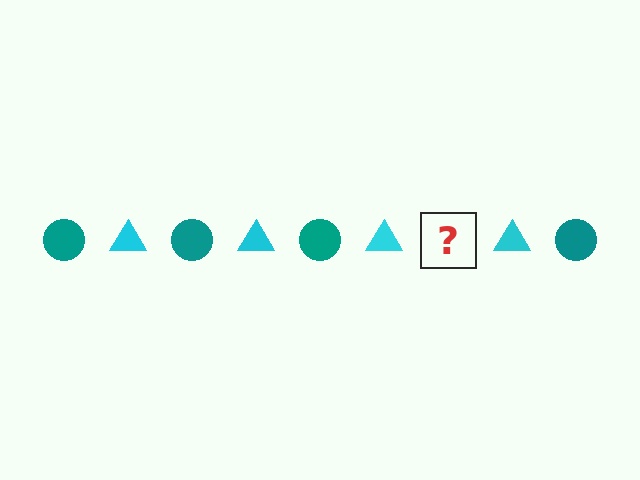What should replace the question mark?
The question mark should be replaced with a teal circle.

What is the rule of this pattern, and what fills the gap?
The rule is that the pattern alternates between teal circle and cyan triangle. The gap should be filled with a teal circle.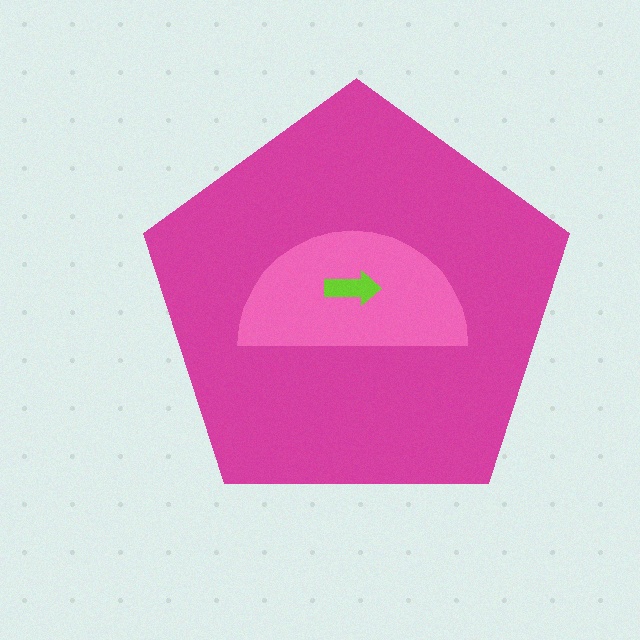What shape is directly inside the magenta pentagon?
The pink semicircle.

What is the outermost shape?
The magenta pentagon.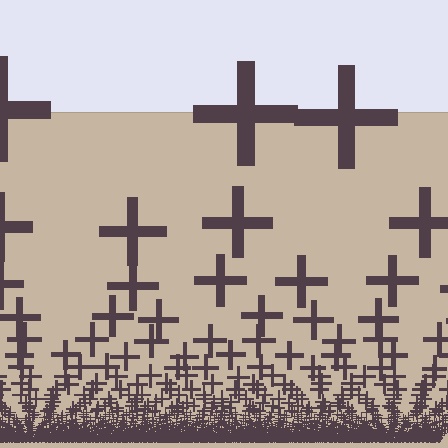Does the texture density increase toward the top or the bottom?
Density increases toward the bottom.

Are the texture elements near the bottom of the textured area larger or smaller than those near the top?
Smaller. The gradient is inverted — elements near the bottom are smaller and denser.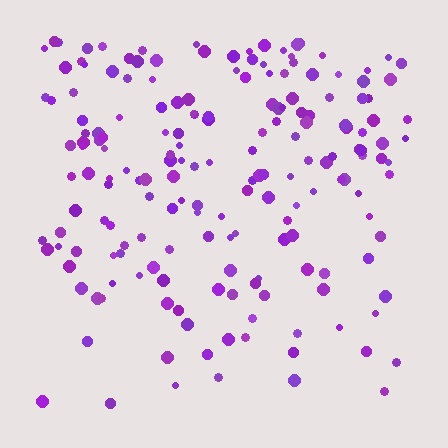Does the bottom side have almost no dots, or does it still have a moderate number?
Still a moderate number, just noticeably fewer than the top.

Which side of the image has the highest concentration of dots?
The top.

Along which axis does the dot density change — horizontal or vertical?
Vertical.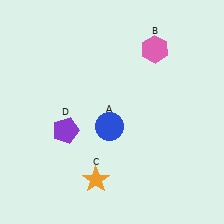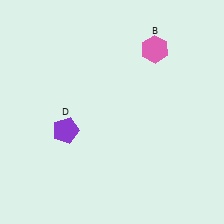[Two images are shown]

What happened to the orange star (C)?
The orange star (C) was removed in Image 2. It was in the bottom-left area of Image 1.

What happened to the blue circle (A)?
The blue circle (A) was removed in Image 2. It was in the bottom-left area of Image 1.